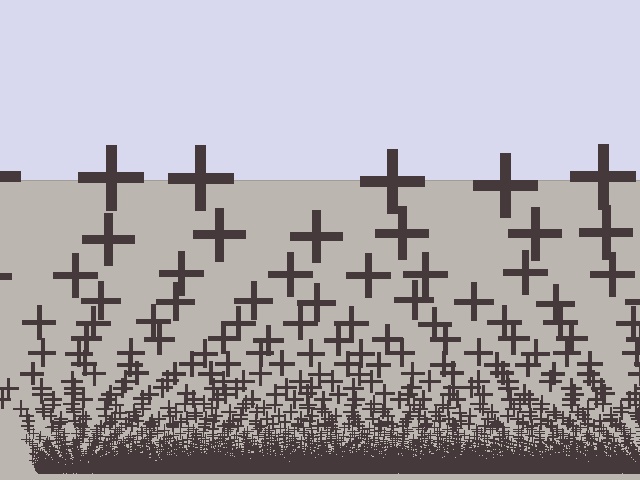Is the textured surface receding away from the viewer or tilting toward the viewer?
The surface appears to tilt toward the viewer. Texture elements get larger and sparser toward the top.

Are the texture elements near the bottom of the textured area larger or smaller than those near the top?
Smaller. The gradient is inverted — elements near the bottom are smaller and denser.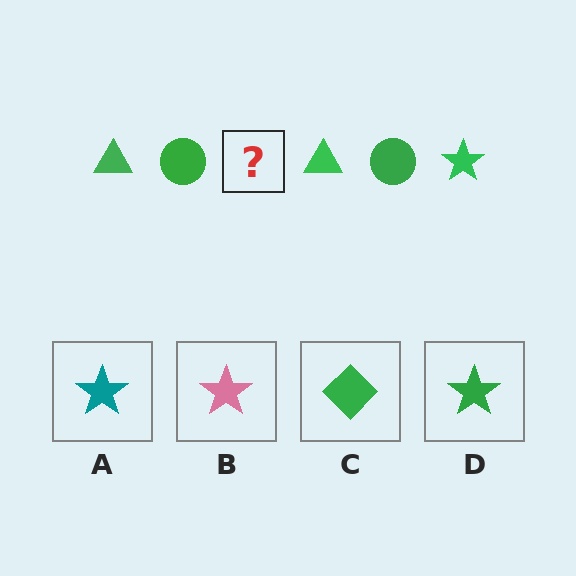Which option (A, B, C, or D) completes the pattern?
D.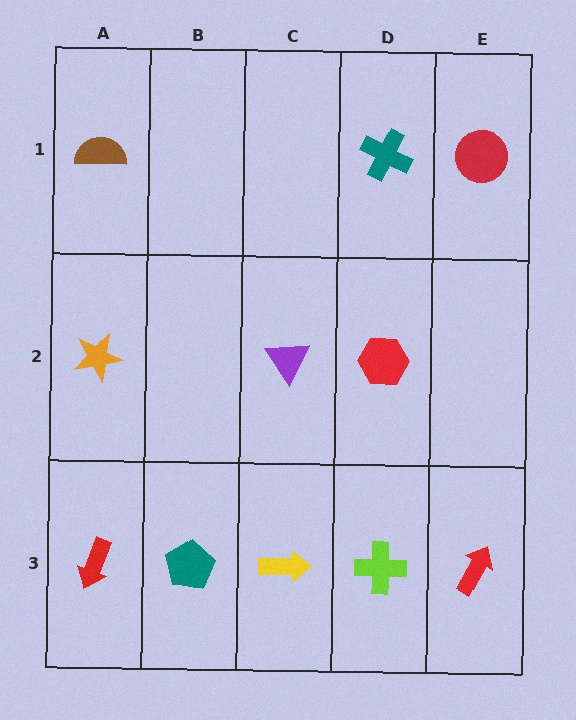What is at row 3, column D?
A lime cross.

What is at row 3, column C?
A yellow arrow.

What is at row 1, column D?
A teal cross.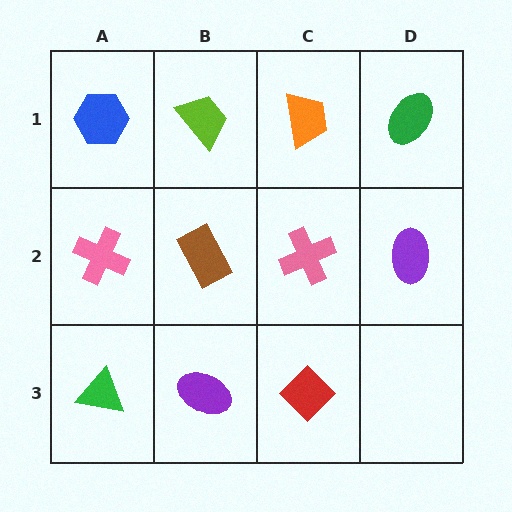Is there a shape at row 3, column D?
No, that cell is empty.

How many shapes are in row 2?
4 shapes.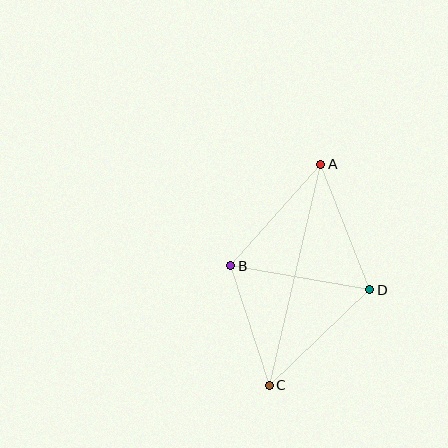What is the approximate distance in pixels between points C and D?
The distance between C and D is approximately 139 pixels.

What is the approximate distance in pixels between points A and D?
The distance between A and D is approximately 135 pixels.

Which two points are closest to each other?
Points B and C are closest to each other.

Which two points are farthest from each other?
Points A and C are farthest from each other.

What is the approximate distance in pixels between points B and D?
The distance between B and D is approximately 141 pixels.